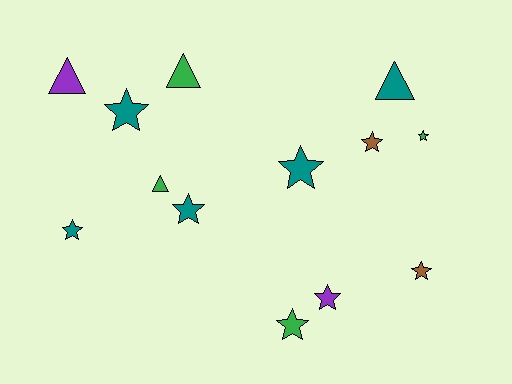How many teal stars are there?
There are 4 teal stars.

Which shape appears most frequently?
Star, with 9 objects.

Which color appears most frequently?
Teal, with 5 objects.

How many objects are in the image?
There are 13 objects.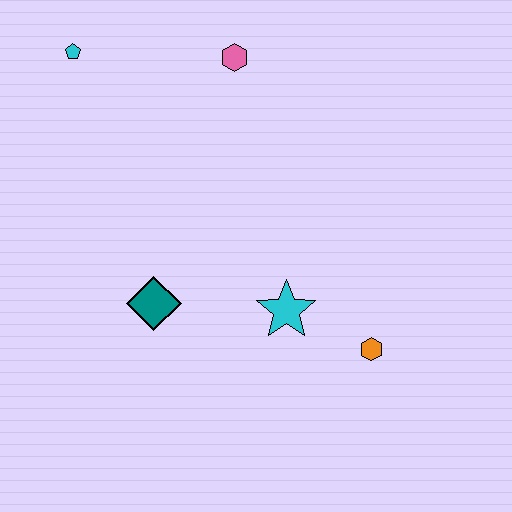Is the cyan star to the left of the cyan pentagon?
No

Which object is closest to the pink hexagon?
The cyan pentagon is closest to the pink hexagon.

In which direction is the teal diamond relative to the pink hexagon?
The teal diamond is below the pink hexagon.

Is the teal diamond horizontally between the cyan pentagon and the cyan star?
Yes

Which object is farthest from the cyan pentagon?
The orange hexagon is farthest from the cyan pentagon.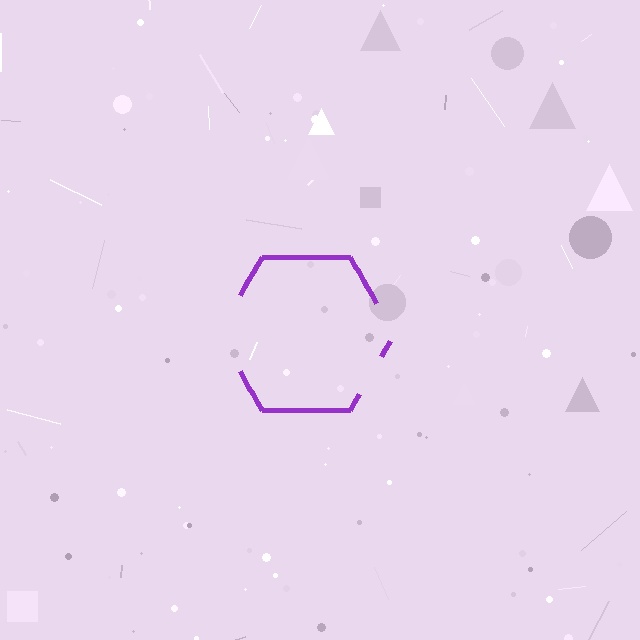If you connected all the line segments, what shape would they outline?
They would outline a hexagon.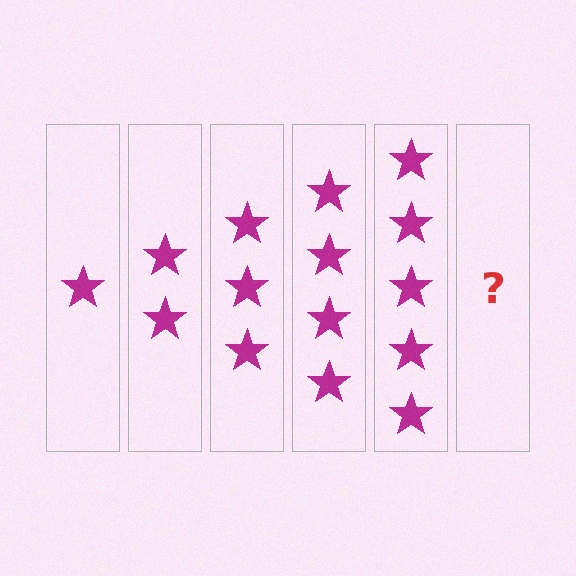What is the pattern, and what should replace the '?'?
The pattern is that each step adds one more star. The '?' should be 6 stars.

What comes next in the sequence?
The next element should be 6 stars.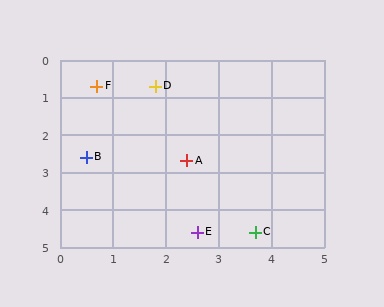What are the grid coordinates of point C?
Point C is at approximately (3.7, 4.6).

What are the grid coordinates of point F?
Point F is at approximately (0.7, 0.7).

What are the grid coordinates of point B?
Point B is at approximately (0.5, 2.6).